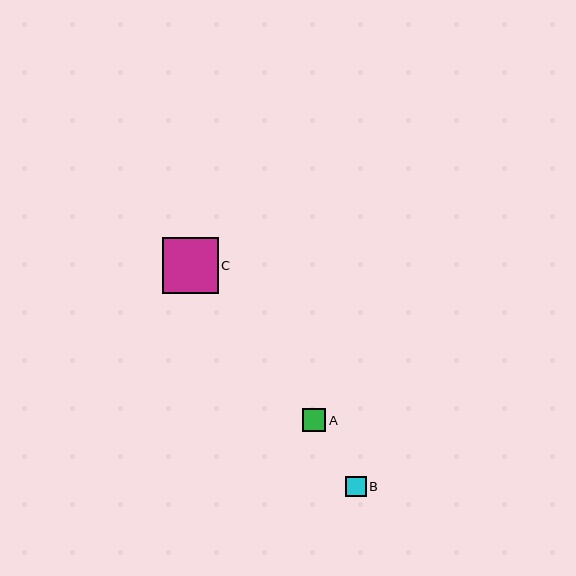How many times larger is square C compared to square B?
Square C is approximately 2.7 times the size of square B.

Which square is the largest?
Square C is the largest with a size of approximately 56 pixels.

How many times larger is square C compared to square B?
Square C is approximately 2.7 times the size of square B.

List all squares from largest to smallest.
From largest to smallest: C, A, B.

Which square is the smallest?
Square B is the smallest with a size of approximately 21 pixels.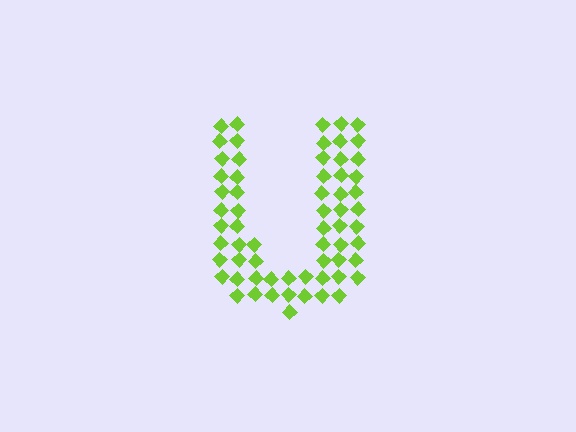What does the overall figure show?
The overall figure shows the letter U.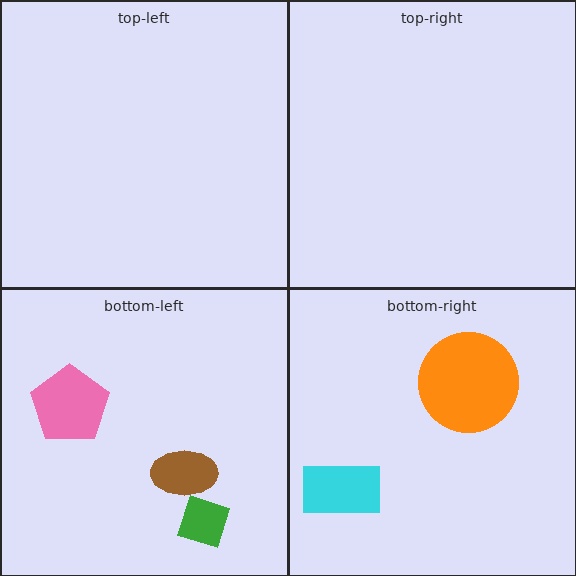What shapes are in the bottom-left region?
The pink pentagon, the brown ellipse, the green diamond.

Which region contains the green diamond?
The bottom-left region.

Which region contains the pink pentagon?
The bottom-left region.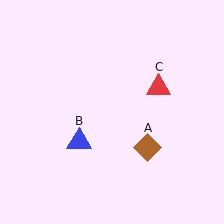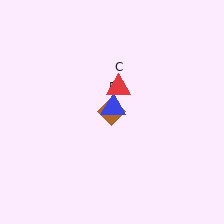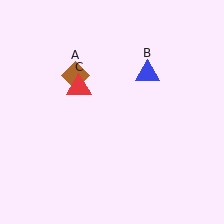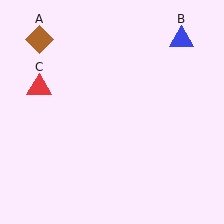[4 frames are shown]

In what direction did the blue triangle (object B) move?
The blue triangle (object B) moved up and to the right.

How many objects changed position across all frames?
3 objects changed position: brown diamond (object A), blue triangle (object B), red triangle (object C).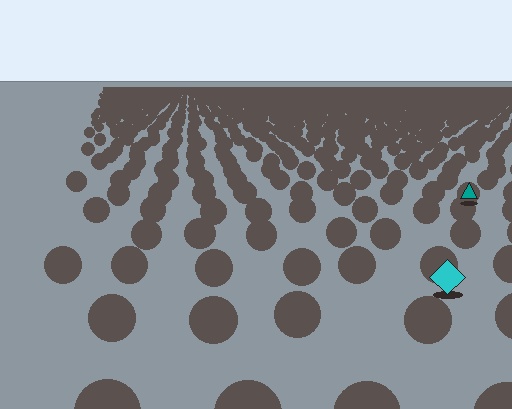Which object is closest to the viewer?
The cyan diamond is closest. The texture marks near it are larger and more spread out.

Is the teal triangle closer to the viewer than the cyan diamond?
No. The cyan diamond is closer — you can tell from the texture gradient: the ground texture is coarser near it.